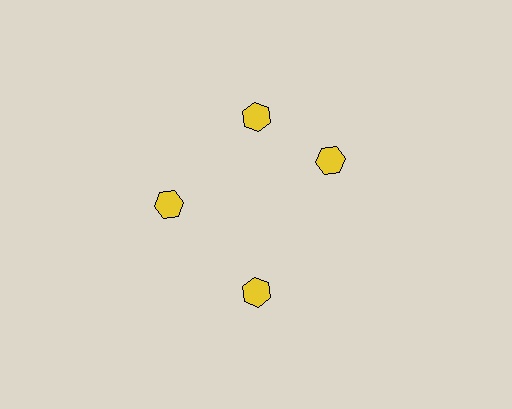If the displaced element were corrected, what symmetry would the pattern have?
It would have 4-fold rotational symmetry — the pattern would map onto itself every 90 degrees.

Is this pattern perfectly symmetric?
No. The 4 yellow hexagons are arranged in a ring, but one element near the 3 o'clock position is rotated out of alignment along the ring, breaking the 4-fold rotational symmetry.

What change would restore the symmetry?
The symmetry would be restored by rotating it back into even spacing with its neighbors so that all 4 hexagons sit at equal angles and equal distance from the center.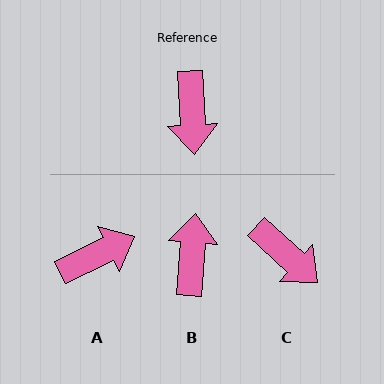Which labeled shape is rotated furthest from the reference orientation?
B, about 173 degrees away.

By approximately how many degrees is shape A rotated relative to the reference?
Approximately 113 degrees counter-clockwise.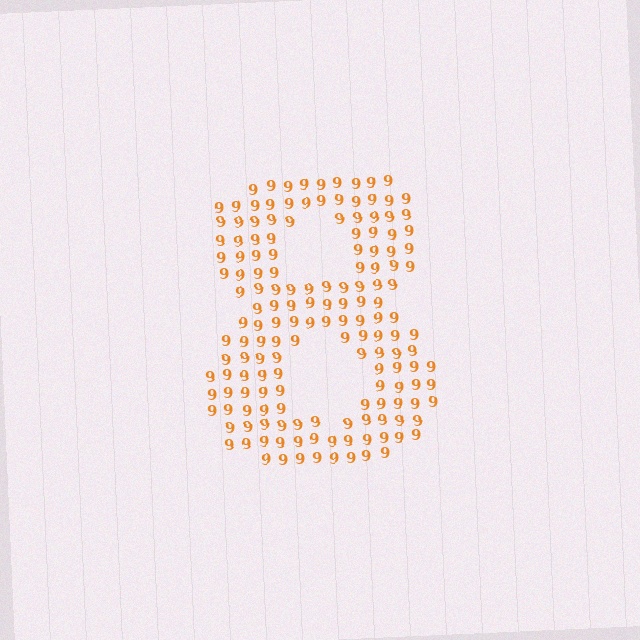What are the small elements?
The small elements are digit 9's.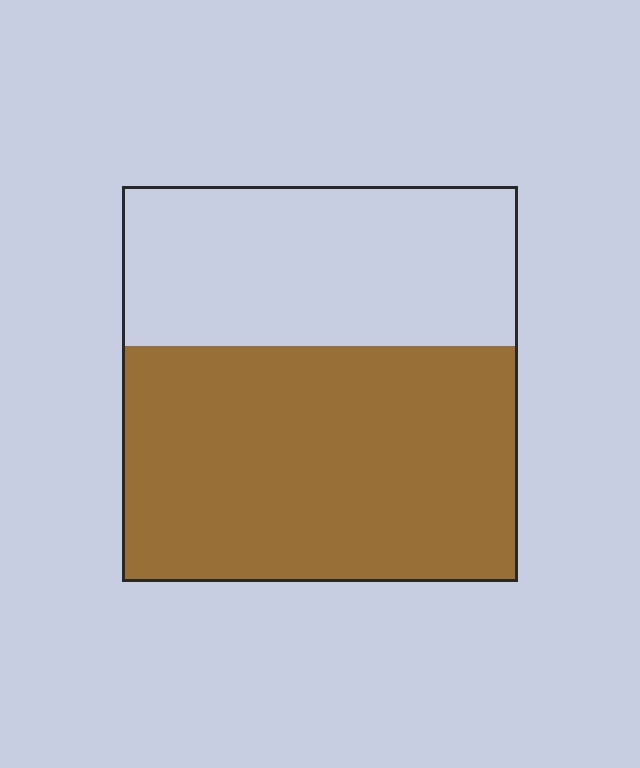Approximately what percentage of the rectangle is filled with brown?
Approximately 60%.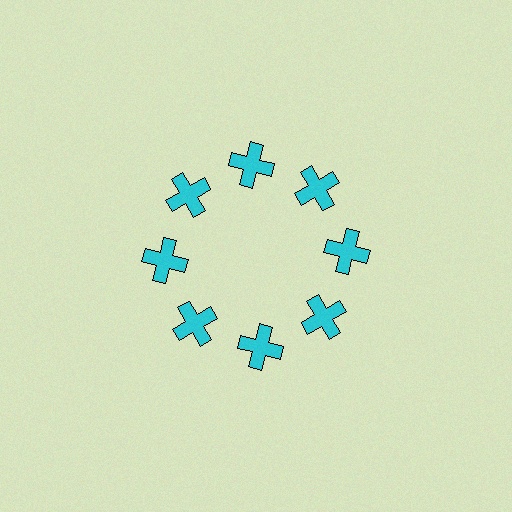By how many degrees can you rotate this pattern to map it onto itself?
The pattern maps onto itself every 45 degrees of rotation.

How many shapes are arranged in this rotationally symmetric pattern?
There are 8 shapes, arranged in 8 groups of 1.